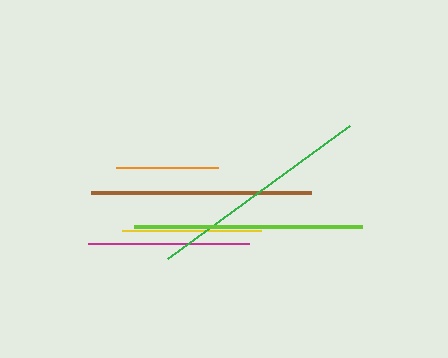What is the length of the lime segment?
The lime segment is approximately 227 pixels long.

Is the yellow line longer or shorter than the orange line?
The yellow line is longer than the orange line.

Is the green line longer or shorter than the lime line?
The lime line is longer than the green line.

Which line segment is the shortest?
The orange line is the shortest at approximately 102 pixels.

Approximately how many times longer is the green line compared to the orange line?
The green line is approximately 2.2 times the length of the orange line.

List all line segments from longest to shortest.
From longest to shortest: lime, green, brown, magenta, yellow, orange.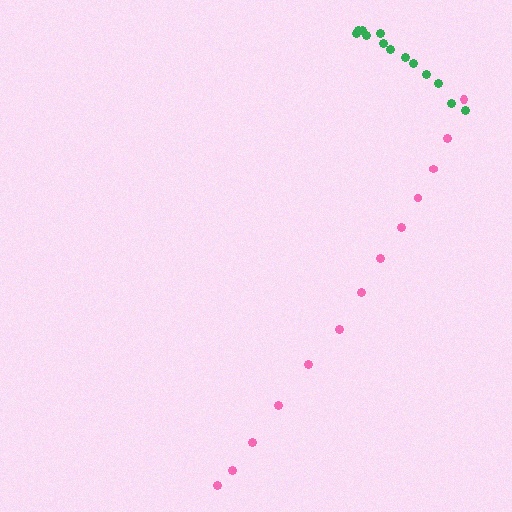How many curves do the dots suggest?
There are 2 distinct paths.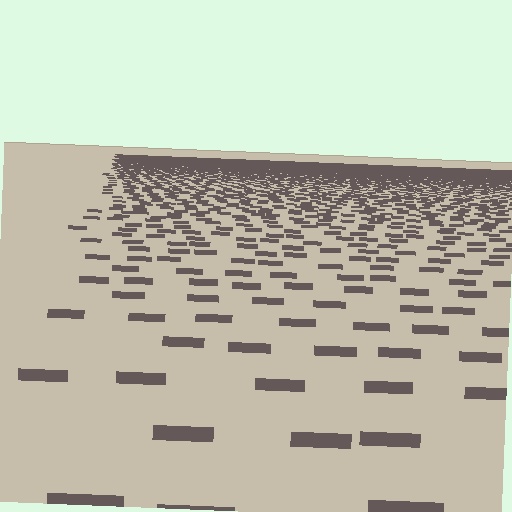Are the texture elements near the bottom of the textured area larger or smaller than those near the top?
Larger. Near the bottom, elements are closer to the viewer and appear at a bigger on-screen size.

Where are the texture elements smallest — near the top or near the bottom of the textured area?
Near the top.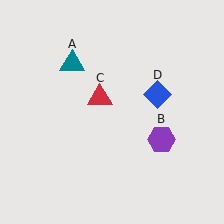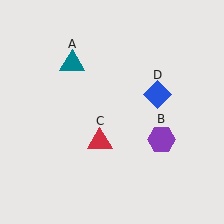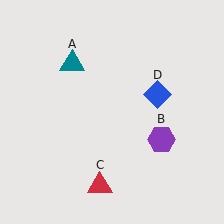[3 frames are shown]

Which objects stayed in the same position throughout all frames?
Teal triangle (object A) and purple hexagon (object B) and blue diamond (object D) remained stationary.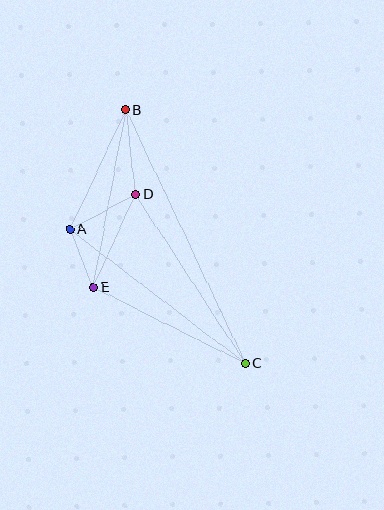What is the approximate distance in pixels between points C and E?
The distance between C and E is approximately 170 pixels.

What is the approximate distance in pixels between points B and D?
The distance between B and D is approximately 85 pixels.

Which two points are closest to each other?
Points A and E are closest to each other.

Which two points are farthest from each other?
Points B and C are farthest from each other.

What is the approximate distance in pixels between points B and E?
The distance between B and E is approximately 180 pixels.